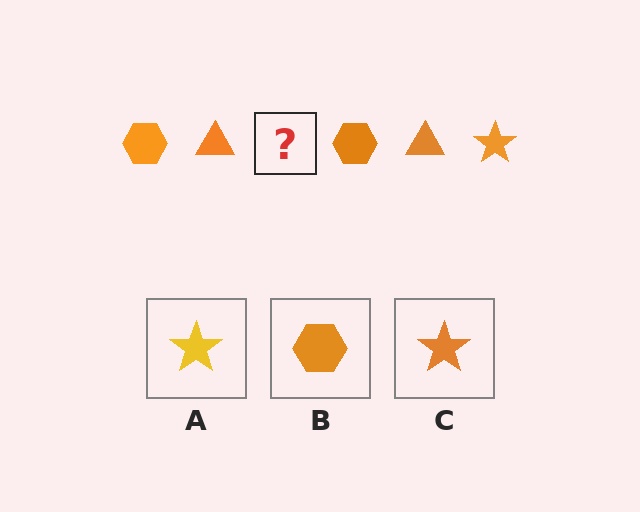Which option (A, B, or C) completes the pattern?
C.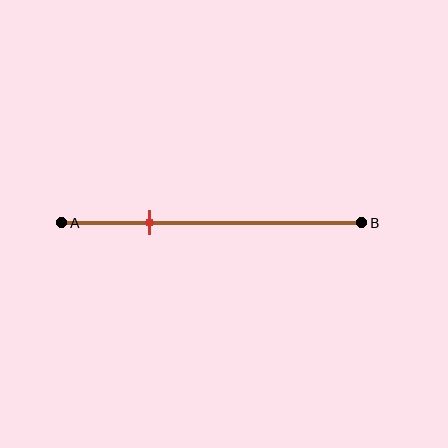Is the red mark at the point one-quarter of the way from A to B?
No, the mark is at about 30% from A, not at the 25% one-quarter point.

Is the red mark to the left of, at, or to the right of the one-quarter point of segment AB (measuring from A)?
The red mark is to the right of the one-quarter point of segment AB.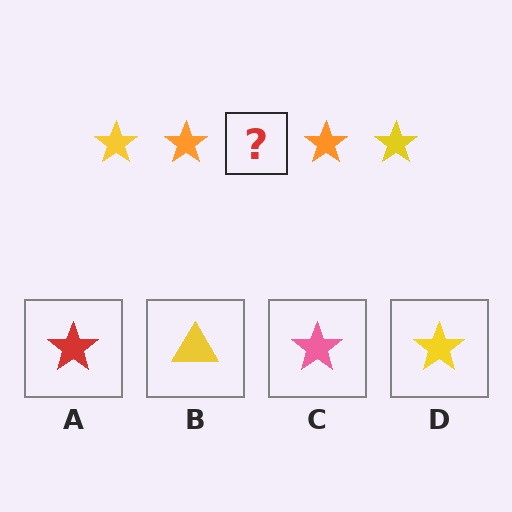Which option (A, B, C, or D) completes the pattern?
D.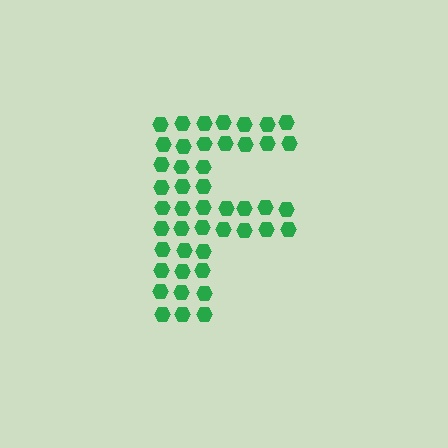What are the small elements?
The small elements are hexagons.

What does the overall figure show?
The overall figure shows the letter F.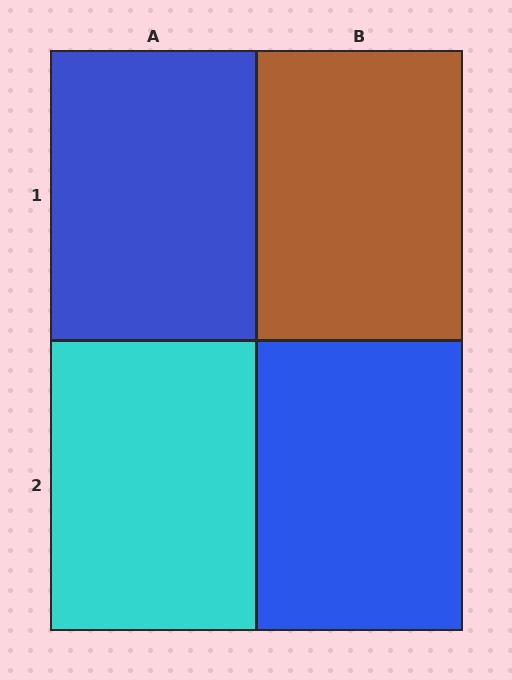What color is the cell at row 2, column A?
Cyan.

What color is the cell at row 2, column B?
Blue.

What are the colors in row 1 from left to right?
Blue, brown.